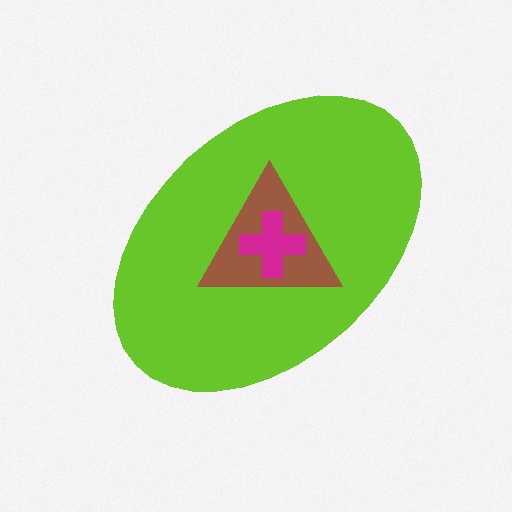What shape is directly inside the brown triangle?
The magenta cross.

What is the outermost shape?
The lime ellipse.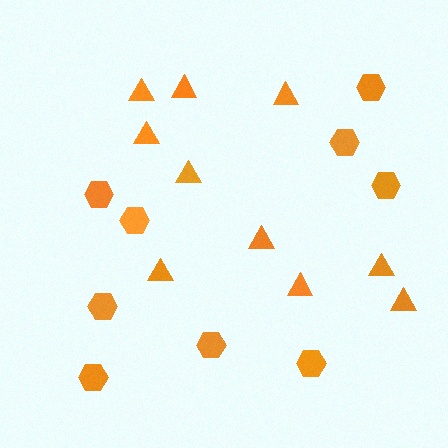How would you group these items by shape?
There are 2 groups: one group of triangles (10) and one group of hexagons (9).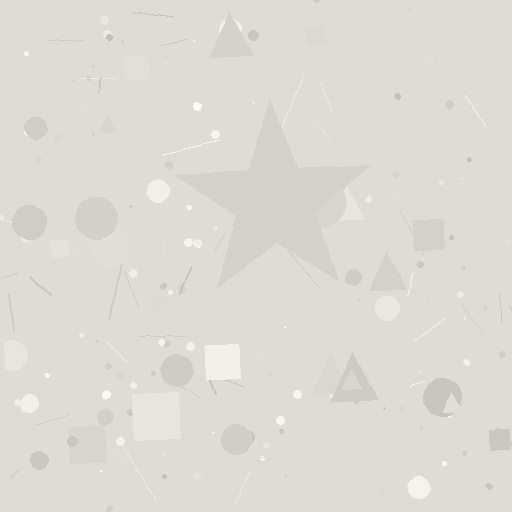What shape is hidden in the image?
A star is hidden in the image.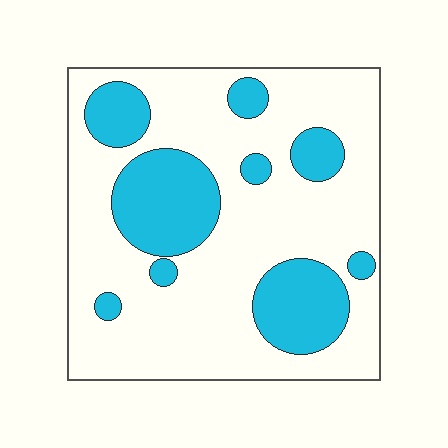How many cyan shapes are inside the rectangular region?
9.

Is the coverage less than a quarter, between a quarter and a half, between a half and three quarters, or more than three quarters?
Between a quarter and a half.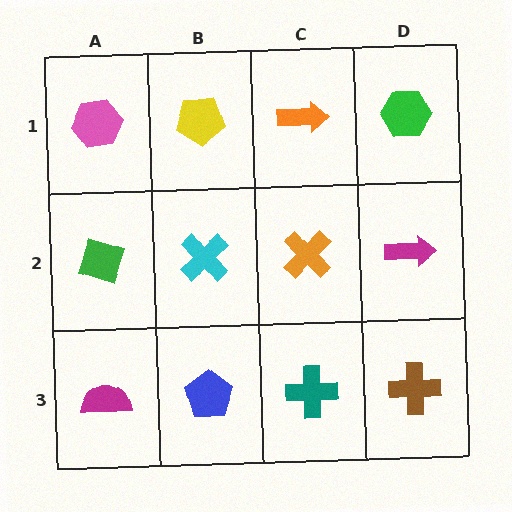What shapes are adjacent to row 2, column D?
A green hexagon (row 1, column D), a brown cross (row 3, column D), an orange cross (row 2, column C).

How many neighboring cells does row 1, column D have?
2.